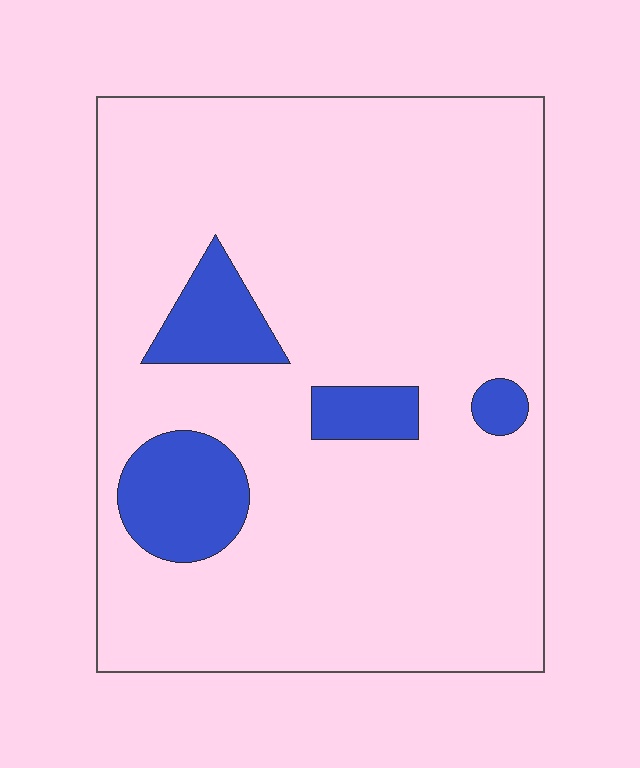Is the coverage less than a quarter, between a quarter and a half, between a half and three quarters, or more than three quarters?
Less than a quarter.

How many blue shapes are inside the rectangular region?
4.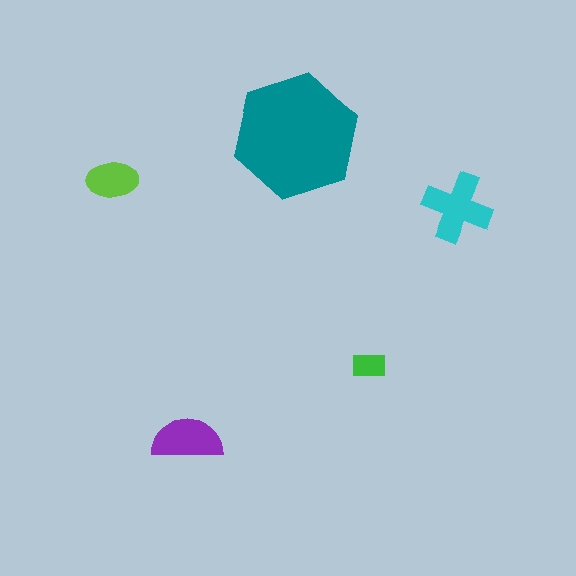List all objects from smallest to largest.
The green rectangle, the lime ellipse, the purple semicircle, the cyan cross, the teal hexagon.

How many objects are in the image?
There are 5 objects in the image.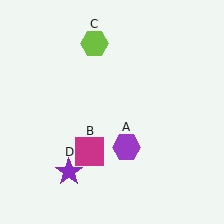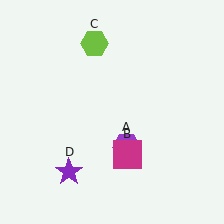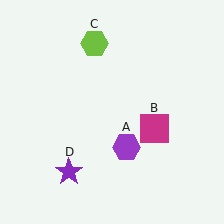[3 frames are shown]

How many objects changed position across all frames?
1 object changed position: magenta square (object B).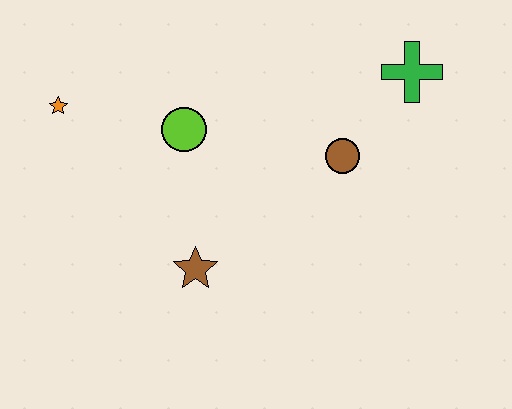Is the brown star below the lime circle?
Yes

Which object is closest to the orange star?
The lime circle is closest to the orange star.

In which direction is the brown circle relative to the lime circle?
The brown circle is to the right of the lime circle.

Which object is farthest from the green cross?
The orange star is farthest from the green cross.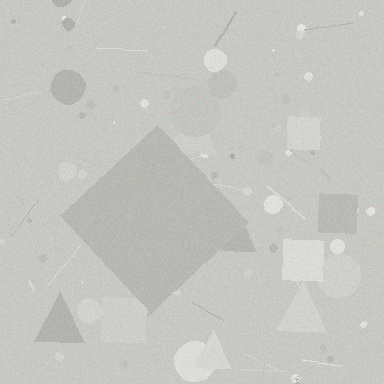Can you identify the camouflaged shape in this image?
The camouflaged shape is a diamond.